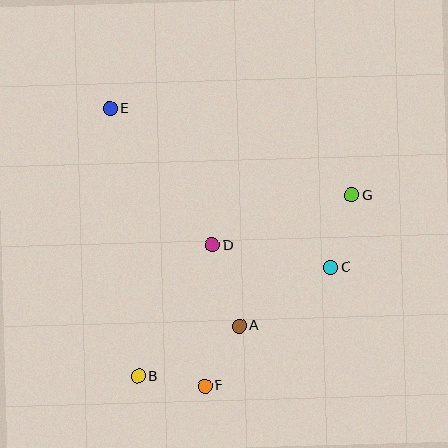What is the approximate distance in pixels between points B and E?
The distance between B and E is approximately 269 pixels.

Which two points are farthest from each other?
Points E and F are farthest from each other.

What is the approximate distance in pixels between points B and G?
The distance between B and G is approximately 280 pixels.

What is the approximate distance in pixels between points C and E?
The distance between C and E is approximately 272 pixels.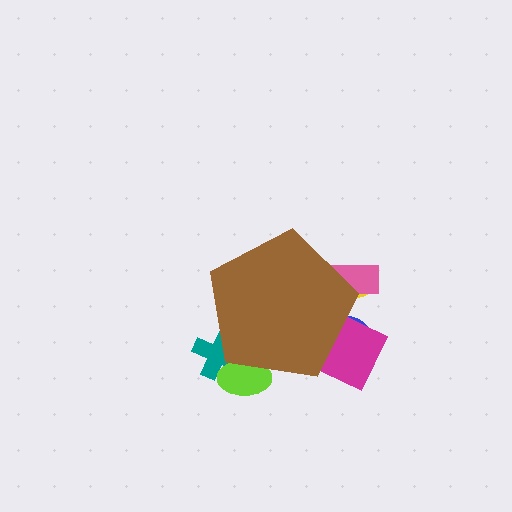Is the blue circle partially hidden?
Yes, the blue circle is partially hidden behind the brown pentagon.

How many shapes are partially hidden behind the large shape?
6 shapes are partially hidden.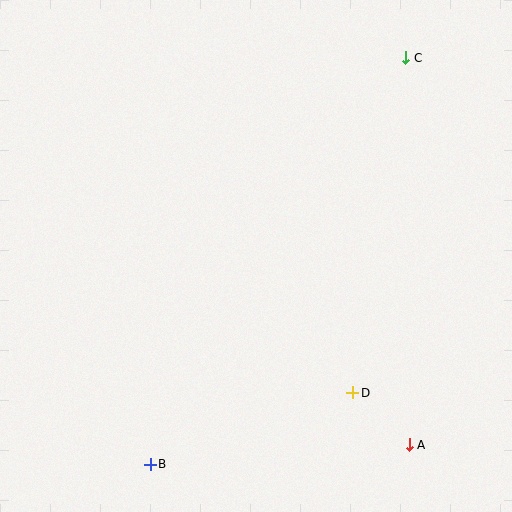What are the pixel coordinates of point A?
Point A is at (409, 445).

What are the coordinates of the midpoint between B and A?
The midpoint between B and A is at (280, 454).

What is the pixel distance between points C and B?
The distance between C and B is 480 pixels.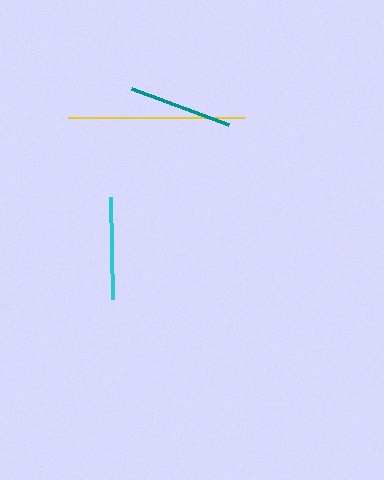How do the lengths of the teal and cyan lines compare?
The teal and cyan lines are approximately the same length.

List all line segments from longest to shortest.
From longest to shortest: yellow, teal, cyan.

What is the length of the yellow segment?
The yellow segment is approximately 176 pixels long.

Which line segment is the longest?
The yellow line is the longest at approximately 176 pixels.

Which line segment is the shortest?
The cyan line is the shortest at approximately 102 pixels.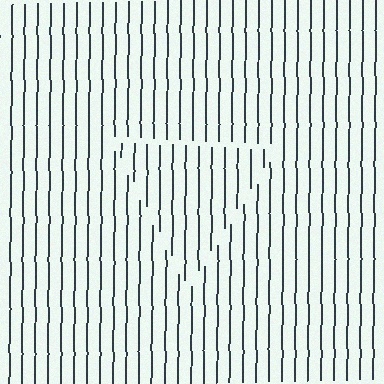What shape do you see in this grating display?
An illusory triangle. The interior of the shape contains the same grating, shifted by half a period — the contour is defined by the phase discontinuity where line-ends from the inner and outer gratings abut.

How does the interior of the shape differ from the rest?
The interior of the shape contains the same grating, shifted by half a period — the contour is defined by the phase discontinuity where line-ends from the inner and outer gratings abut.